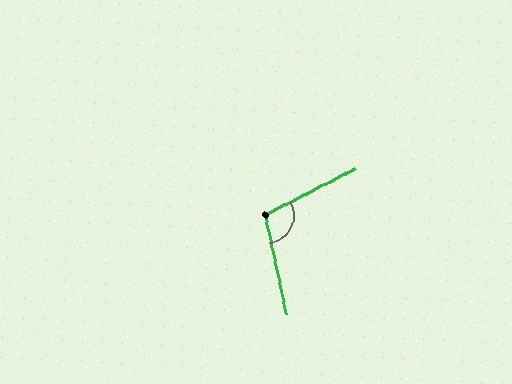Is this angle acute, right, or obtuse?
It is obtuse.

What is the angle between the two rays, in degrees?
Approximately 105 degrees.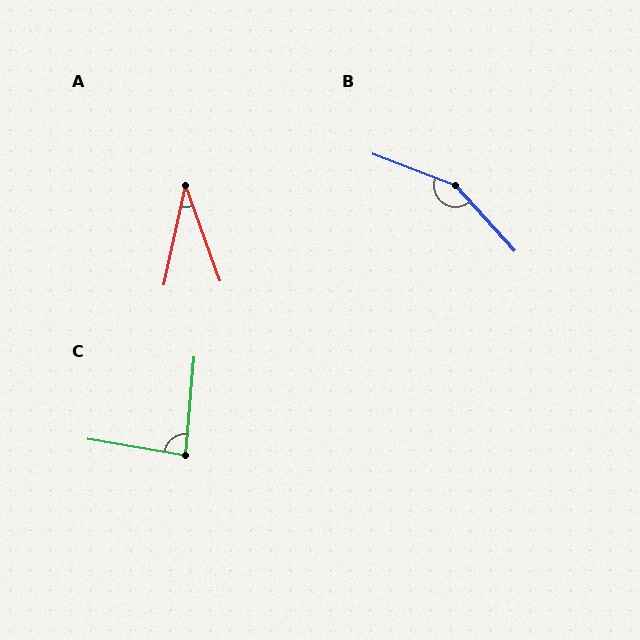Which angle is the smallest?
A, at approximately 32 degrees.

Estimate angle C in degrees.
Approximately 85 degrees.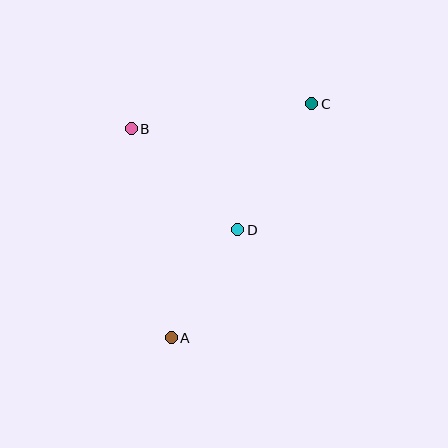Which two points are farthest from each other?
Points A and C are farthest from each other.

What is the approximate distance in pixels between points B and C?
The distance between B and C is approximately 182 pixels.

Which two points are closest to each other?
Points A and D are closest to each other.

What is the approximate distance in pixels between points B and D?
The distance between B and D is approximately 147 pixels.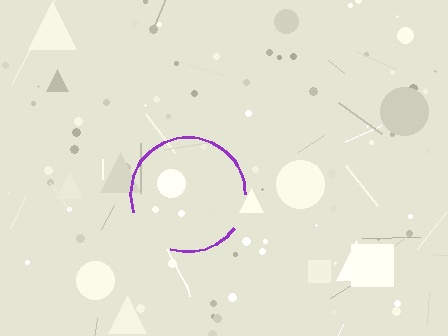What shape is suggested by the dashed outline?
The dashed outline suggests a circle.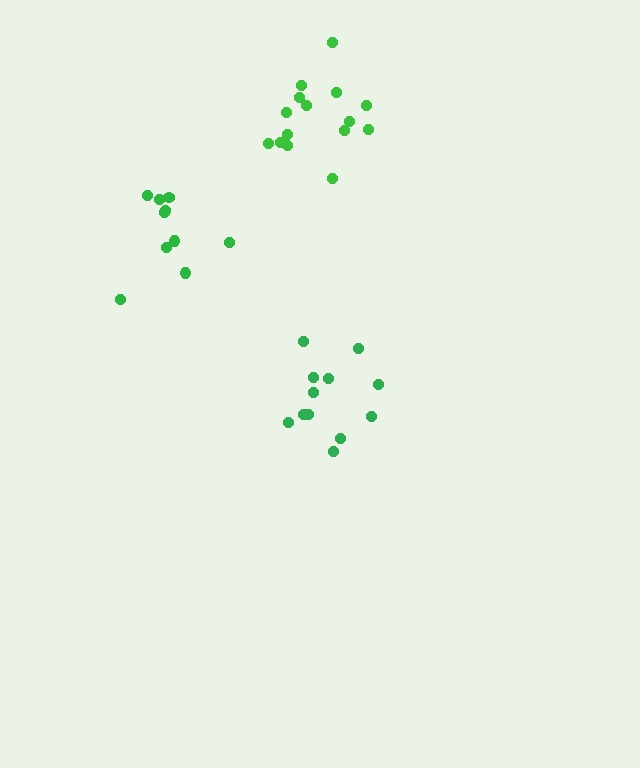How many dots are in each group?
Group 1: 10 dots, Group 2: 12 dots, Group 3: 15 dots (37 total).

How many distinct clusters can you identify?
There are 3 distinct clusters.